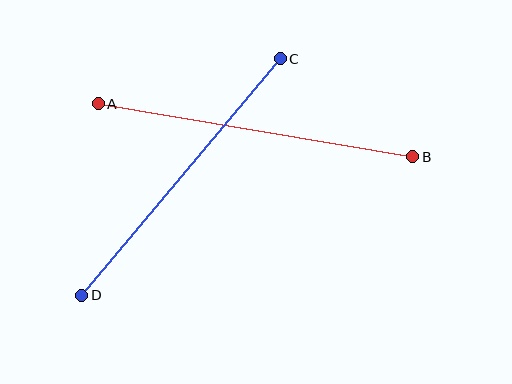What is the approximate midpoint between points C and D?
The midpoint is at approximately (181, 177) pixels.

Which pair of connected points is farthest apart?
Points A and B are farthest apart.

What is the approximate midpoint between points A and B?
The midpoint is at approximately (256, 130) pixels.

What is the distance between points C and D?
The distance is approximately 309 pixels.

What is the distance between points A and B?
The distance is approximately 319 pixels.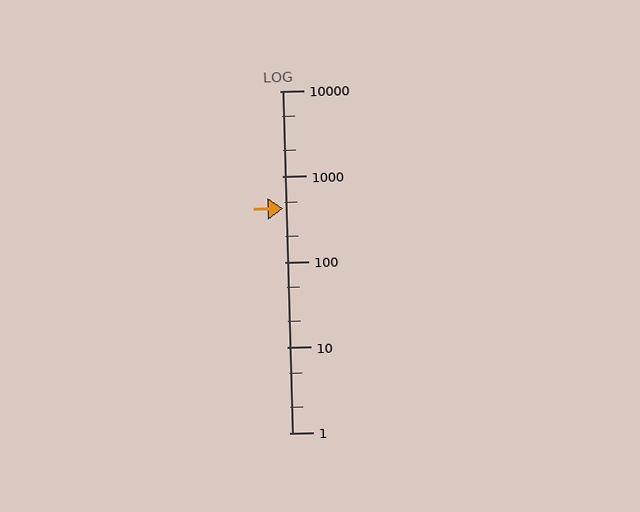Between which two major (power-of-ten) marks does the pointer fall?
The pointer is between 100 and 1000.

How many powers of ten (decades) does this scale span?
The scale spans 4 decades, from 1 to 10000.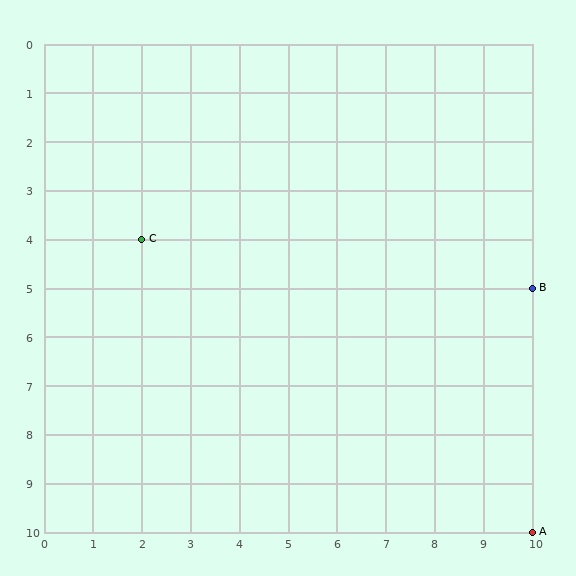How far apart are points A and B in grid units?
Points A and B are 5 rows apart.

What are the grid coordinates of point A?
Point A is at grid coordinates (10, 10).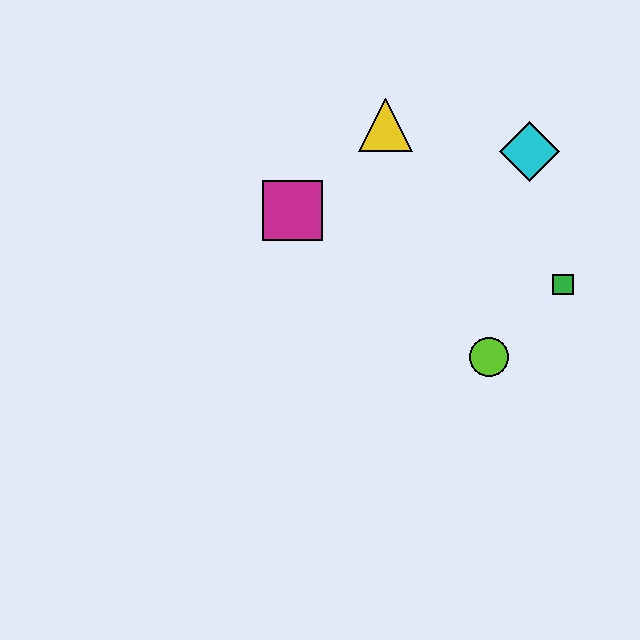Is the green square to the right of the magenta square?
Yes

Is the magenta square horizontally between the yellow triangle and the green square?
No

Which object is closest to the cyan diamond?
The green square is closest to the cyan diamond.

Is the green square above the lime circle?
Yes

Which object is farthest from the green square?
The magenta square is farthest from the green square.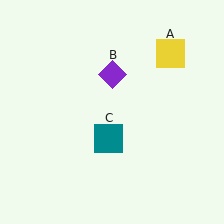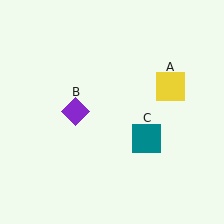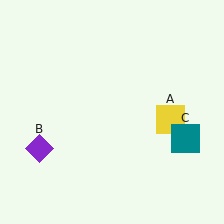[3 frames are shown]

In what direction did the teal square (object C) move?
The teal square (object C) moved right.